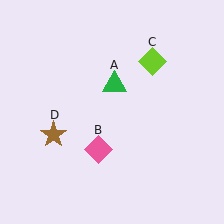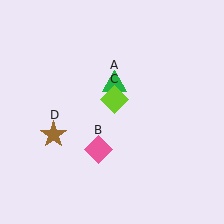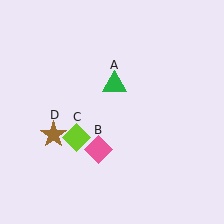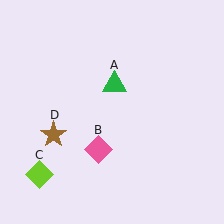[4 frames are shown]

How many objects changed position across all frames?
1 object changed position: lime diamond (object C).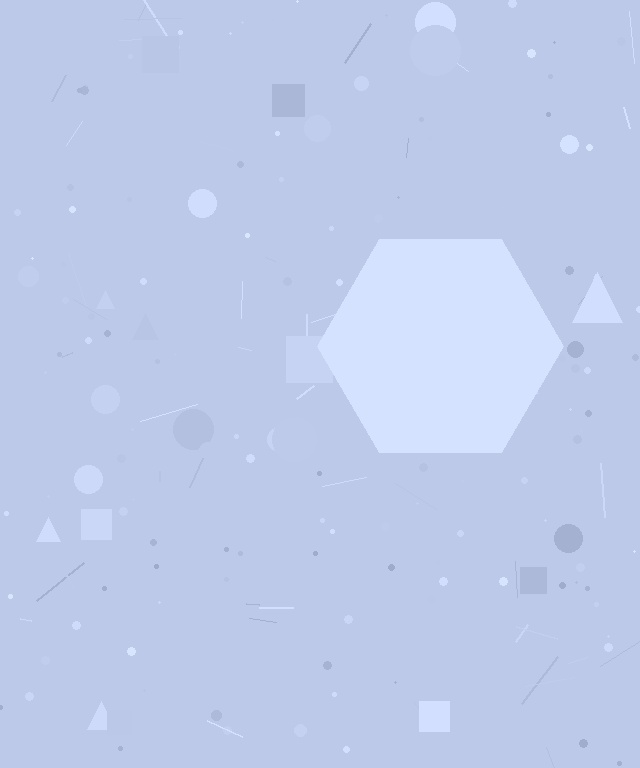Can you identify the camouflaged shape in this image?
The camouflaged shape is a hexagon.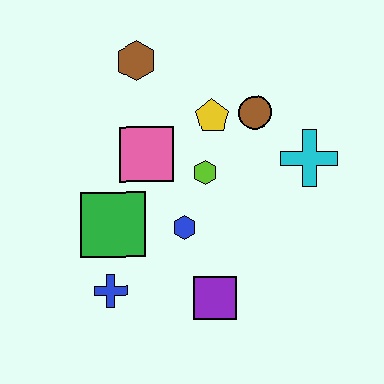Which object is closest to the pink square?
The lime hexagon is closest to the pink square.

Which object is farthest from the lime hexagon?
The blue cross is farthest from the lime hexagon.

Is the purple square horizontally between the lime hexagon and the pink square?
No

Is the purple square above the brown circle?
No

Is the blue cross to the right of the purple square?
No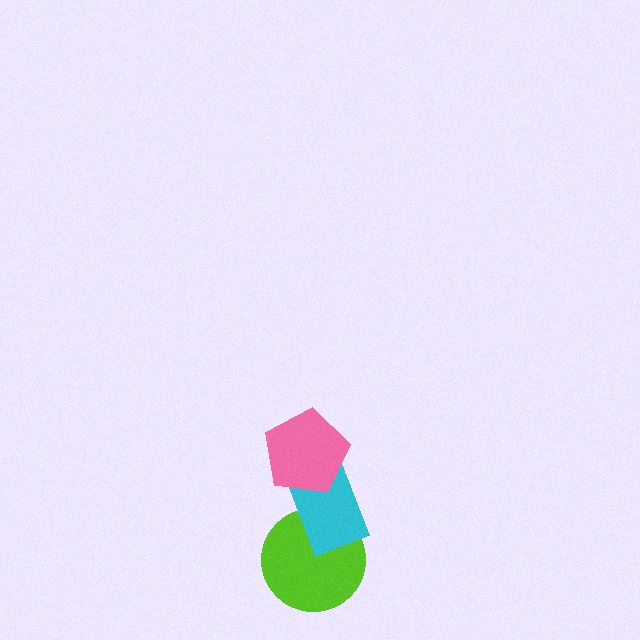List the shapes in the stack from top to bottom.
From top to bottom: the pink pentagon, the cyan rectangle, the lime circle.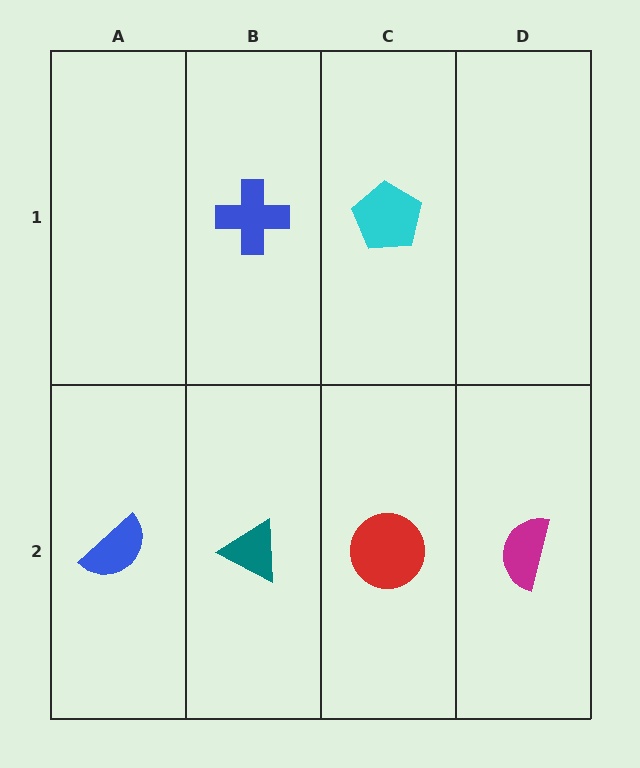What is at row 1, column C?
A cyan pentagon.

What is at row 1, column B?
A blue cross.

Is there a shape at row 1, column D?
No, that cell is empty.